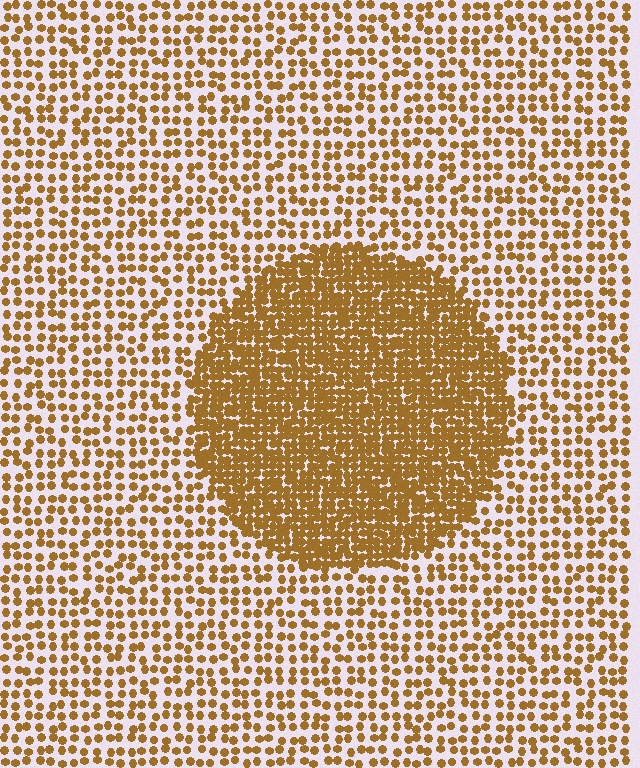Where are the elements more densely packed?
The elements are more densely packed inside the circle boundary.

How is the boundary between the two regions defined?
The boundary is defined by a change in element density (approximately 2.4x ratio). All elements are the same color, size, and shape.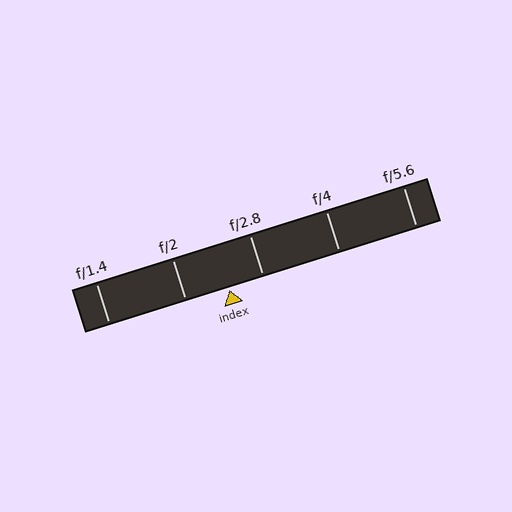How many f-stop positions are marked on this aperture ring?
There are 5 f-stop positions marked.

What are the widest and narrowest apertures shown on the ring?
The widest aperture shown is f/1.4 and the narrowest is f/5.6.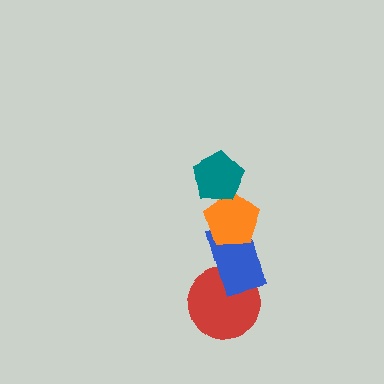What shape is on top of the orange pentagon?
The teal pentagon is on top of the orange pentagon.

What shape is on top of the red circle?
The blue rectangle is on top of the red circle.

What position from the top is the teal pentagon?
The teal pentagon is 1st from the top.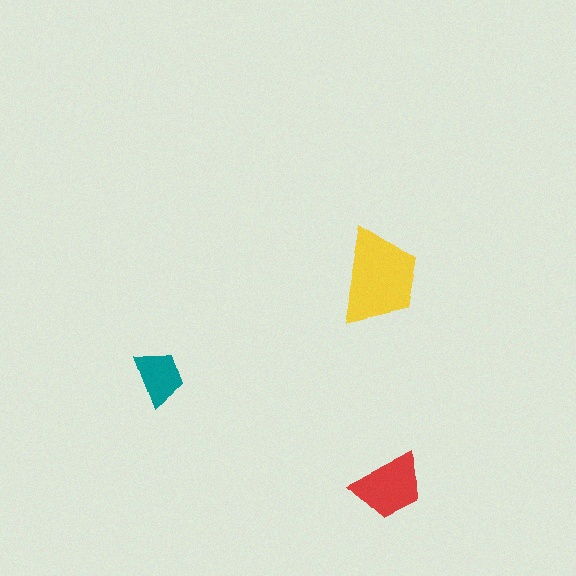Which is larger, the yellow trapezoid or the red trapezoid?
The yellow one.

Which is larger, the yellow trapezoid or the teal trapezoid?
The yellow one.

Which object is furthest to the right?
The yellow trapezoid is rightmost.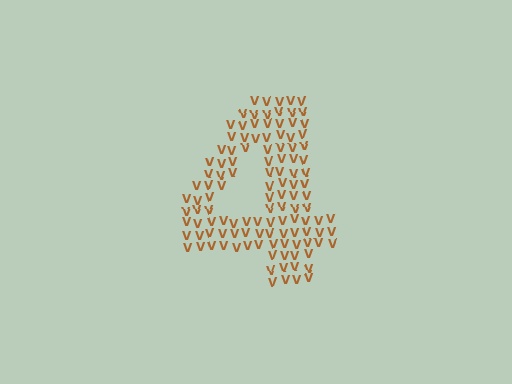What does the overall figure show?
The overall figure shows the digit 4.